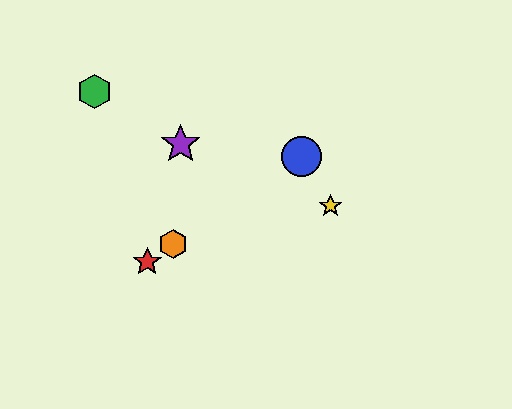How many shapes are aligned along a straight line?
3 shapes (the red star, the blue circle, the orange hexagon) are aligned along a straight line.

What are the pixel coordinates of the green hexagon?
The green hexagon is at (95, 91).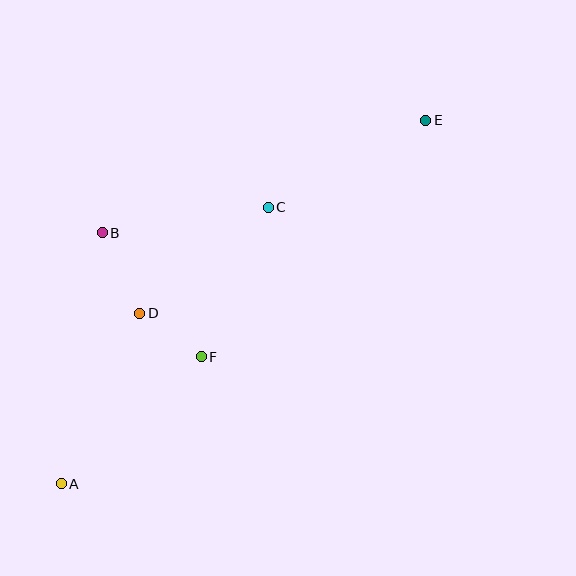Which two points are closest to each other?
Points D and F are closest to each other.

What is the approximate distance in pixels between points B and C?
The distance between B and C is approximately 168 pixels.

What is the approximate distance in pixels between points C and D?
The distance between C and D is approximately 166 pixels.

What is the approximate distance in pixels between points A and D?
The distance between A and D is approximately 188 pixels.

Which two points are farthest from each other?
Points A and E are farthest from each other.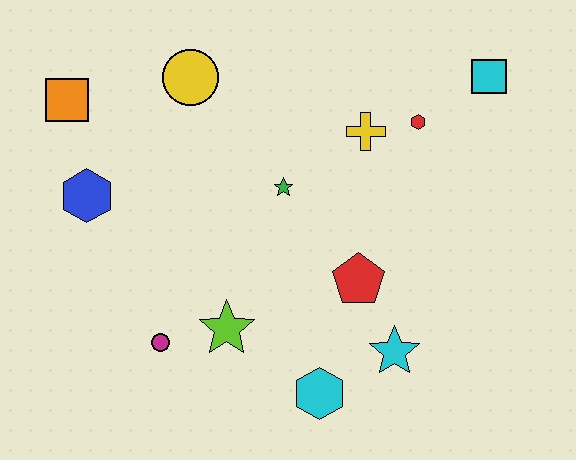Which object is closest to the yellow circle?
The orange square is closest to the yellow circle.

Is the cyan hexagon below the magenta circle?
Yes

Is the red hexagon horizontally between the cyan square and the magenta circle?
Yes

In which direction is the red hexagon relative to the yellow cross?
The red hexagon is to the right of the yellow cross.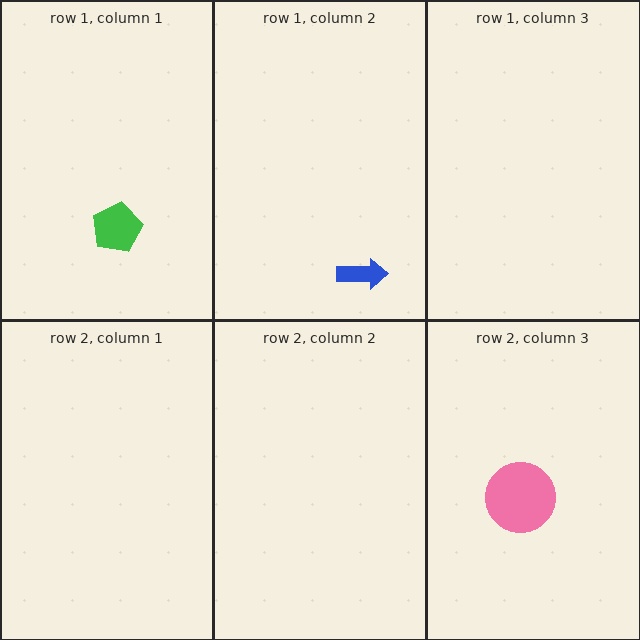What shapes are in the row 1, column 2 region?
The blue arrow.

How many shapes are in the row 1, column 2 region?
1.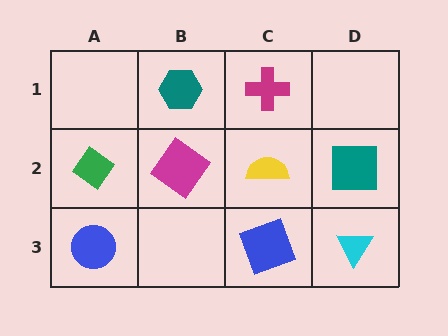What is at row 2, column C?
A yellow semicircle.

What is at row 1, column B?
A teal hexagon.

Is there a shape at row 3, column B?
No, that cell is empty.